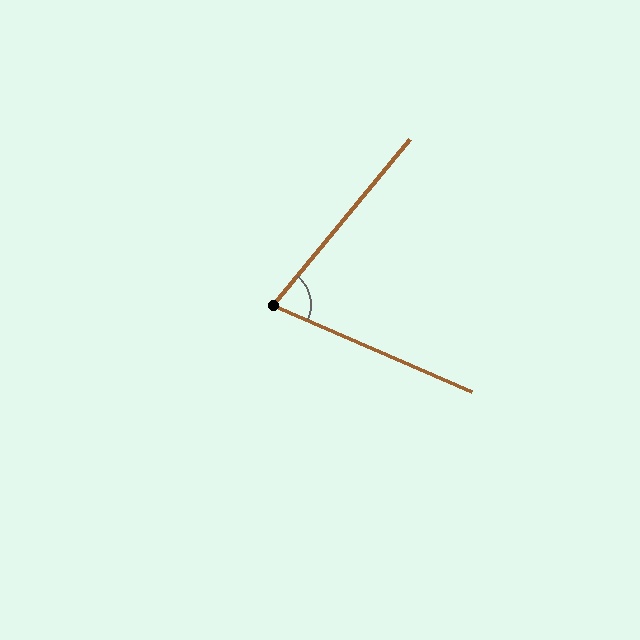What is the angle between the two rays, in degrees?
Approximately 74 degrees.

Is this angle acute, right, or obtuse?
It is acute.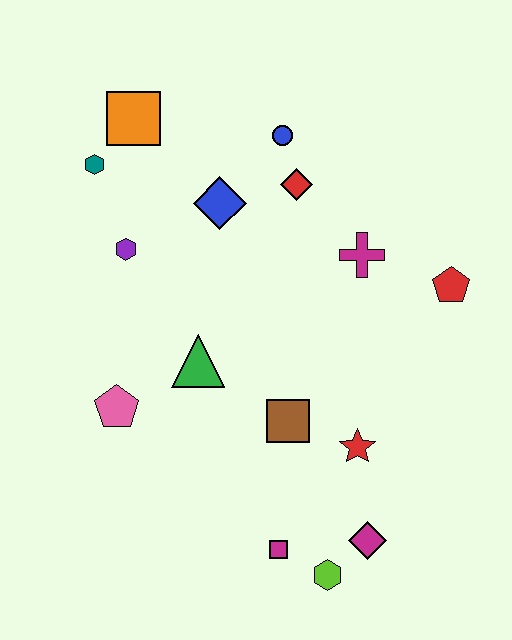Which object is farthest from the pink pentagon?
The red pentagon is farthest from the pink pentagon.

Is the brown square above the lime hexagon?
Yes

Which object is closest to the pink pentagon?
The green triangle is closest to the pink pentagon.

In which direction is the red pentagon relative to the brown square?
The red pentagon is to the right of the brown square.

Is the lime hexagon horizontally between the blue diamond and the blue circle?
No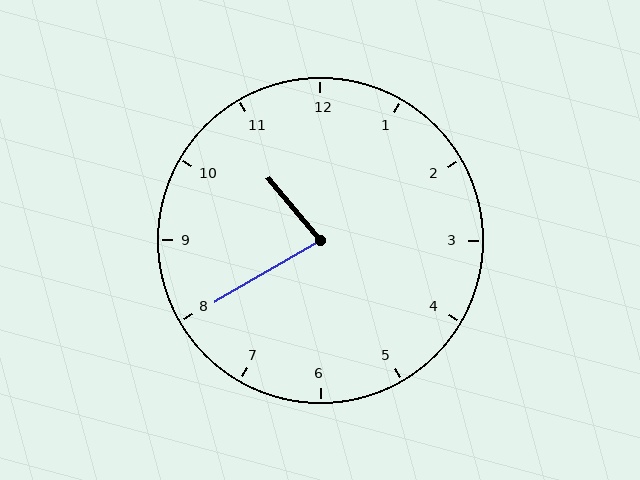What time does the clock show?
10:40.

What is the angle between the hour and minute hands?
Approximately 80 degrees.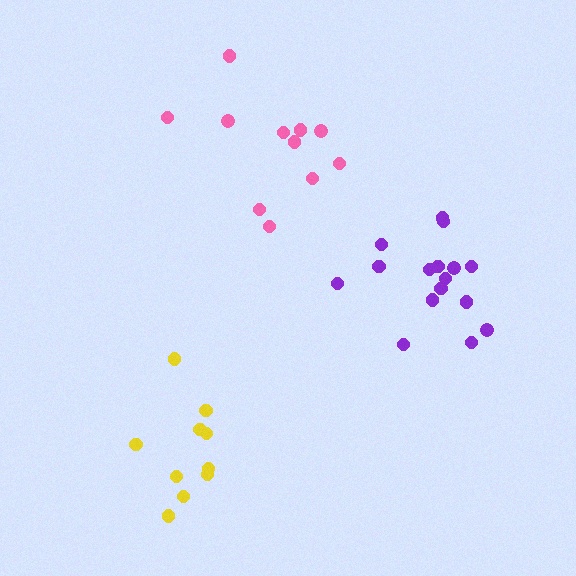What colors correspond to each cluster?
The clusters are colored: pink, purple, yellow.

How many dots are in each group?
Group 1: 11 dots, Group 2: 16 dots, Group 3: 10 dots (37 total).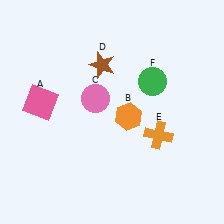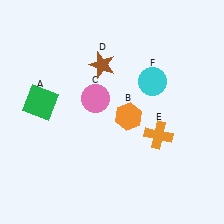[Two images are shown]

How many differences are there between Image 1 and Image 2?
There are 2 differences between the two images.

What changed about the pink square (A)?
In Image 1, A is pink. In Image 2, it changed to green.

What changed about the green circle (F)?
In Image 1, F is green. In Image 2, it changed to cyan.